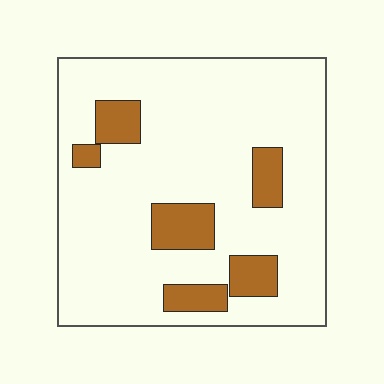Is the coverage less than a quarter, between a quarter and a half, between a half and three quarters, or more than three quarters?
Less than a quarter.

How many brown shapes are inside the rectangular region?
6.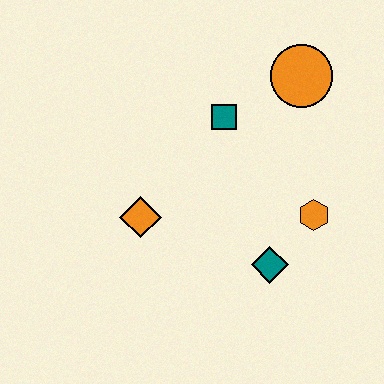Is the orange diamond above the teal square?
No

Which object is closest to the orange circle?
The teal square is closest to the orange circle.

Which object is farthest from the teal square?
The teal diamond is farthest from the teal square.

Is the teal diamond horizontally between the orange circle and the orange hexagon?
No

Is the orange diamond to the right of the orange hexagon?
No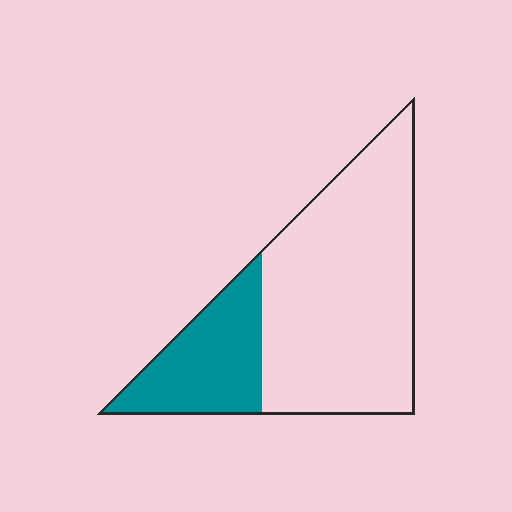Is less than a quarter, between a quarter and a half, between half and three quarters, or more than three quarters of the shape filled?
Between a quarter and a half.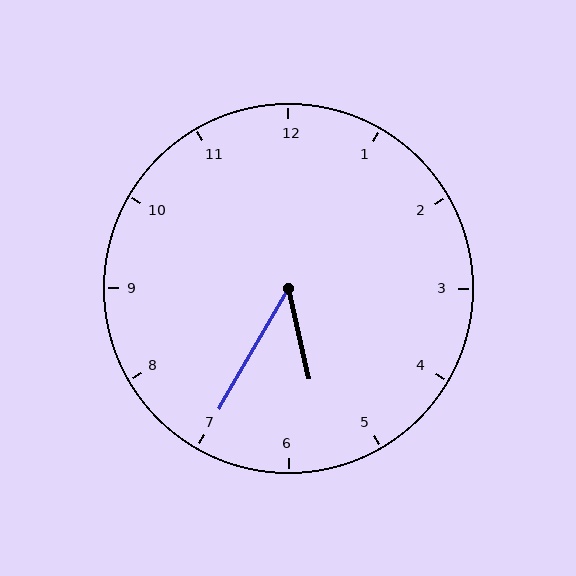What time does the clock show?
5:35.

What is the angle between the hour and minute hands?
Approximately 42 degrees.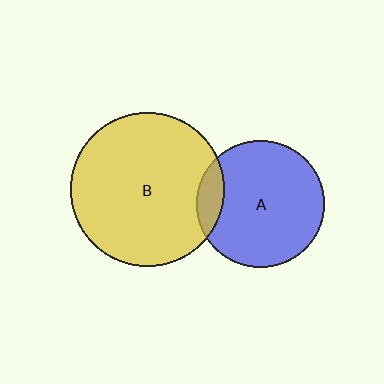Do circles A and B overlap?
Yes.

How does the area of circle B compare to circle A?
Approximately 1.5 times.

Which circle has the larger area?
Circle B (yellow).